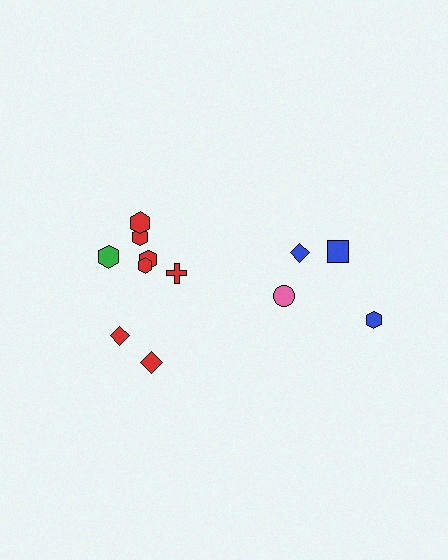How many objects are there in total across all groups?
There are 12 objects.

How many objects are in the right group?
There are 4 objects.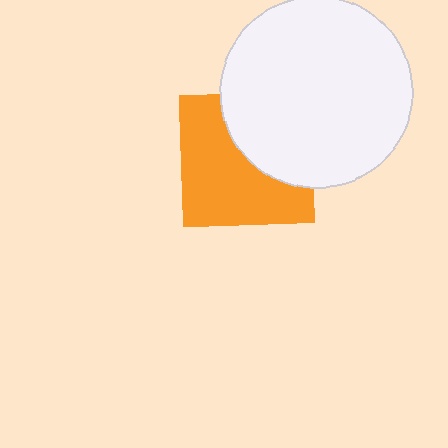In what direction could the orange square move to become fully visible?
The orange square could move toward the lower-left. That would shift it out from behind the white circle entirely.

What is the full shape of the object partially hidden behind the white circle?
The partially hidden object is an orange square.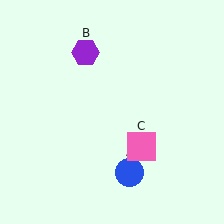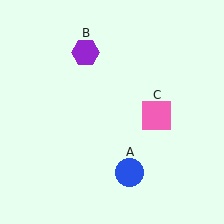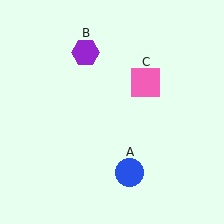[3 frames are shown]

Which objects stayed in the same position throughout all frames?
Blue circle (object A) and purple hexagon (object B) remained stationary.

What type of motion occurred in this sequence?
The pink square (object C) rotated counterclockwise around the center of the scene.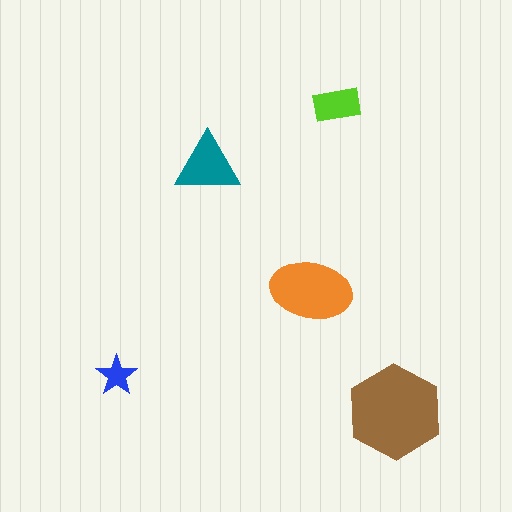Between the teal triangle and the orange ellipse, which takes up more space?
The orange ellipse.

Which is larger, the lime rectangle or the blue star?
The lime rectangle.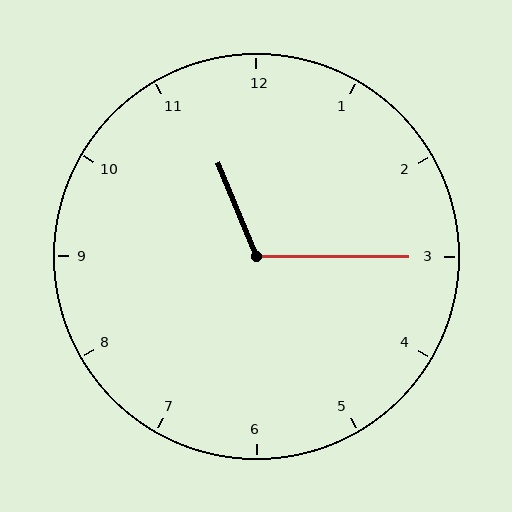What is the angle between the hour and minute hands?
Approximately 112 degrees.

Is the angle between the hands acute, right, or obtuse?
It is obtuse.